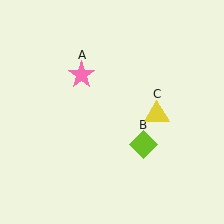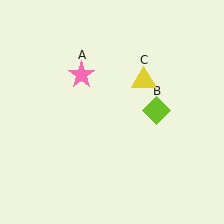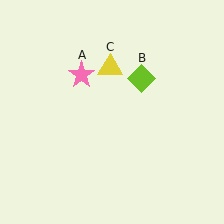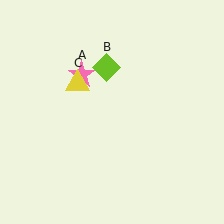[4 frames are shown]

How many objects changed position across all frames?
2 objects changed position: lime diamond (object B), yellow triangle (object C).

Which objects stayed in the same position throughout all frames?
Pink star (object A) remained stationary.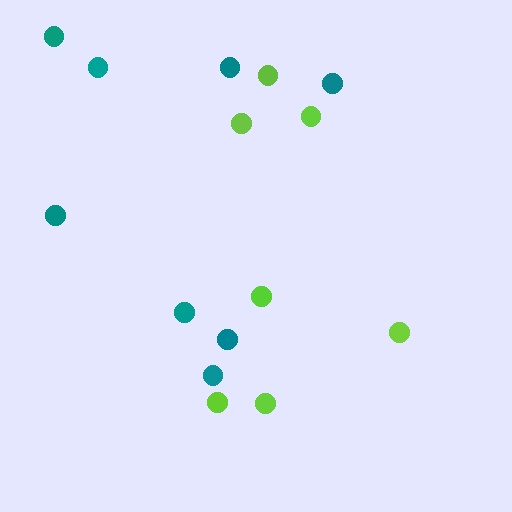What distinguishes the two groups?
There are 2 groups: one group of teal circles (8) and one group of lime circles (7).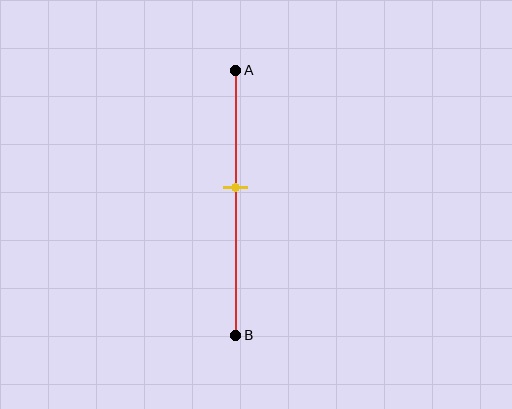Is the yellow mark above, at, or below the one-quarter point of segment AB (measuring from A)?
The yellow mark is below the one-quarter point of segment AB.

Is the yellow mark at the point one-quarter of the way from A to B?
No, the mark is at about 45% from A, not at the 25% one-quarter point.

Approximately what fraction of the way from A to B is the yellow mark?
The yellow mark is approximately 45% of the way from A to B.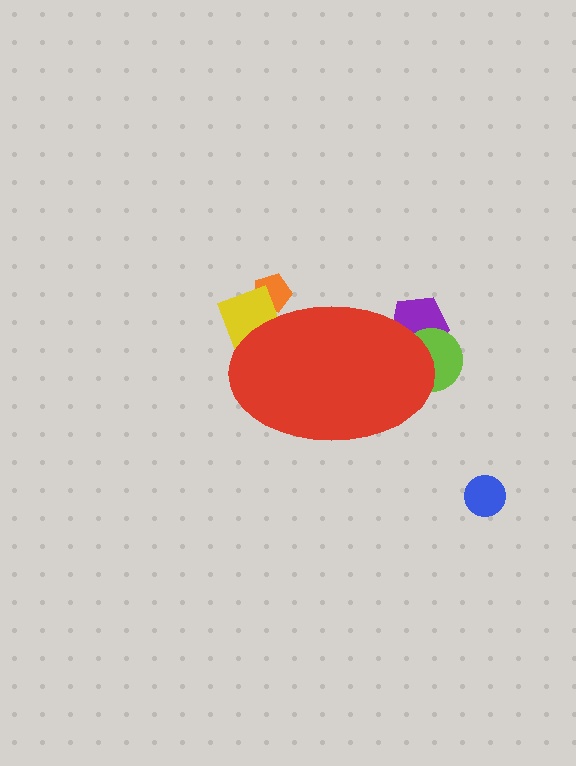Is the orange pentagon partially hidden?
Yes, the orange pentagon is partially hidden behind the red ellipse.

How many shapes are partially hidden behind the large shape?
4 shapes are partially hidden.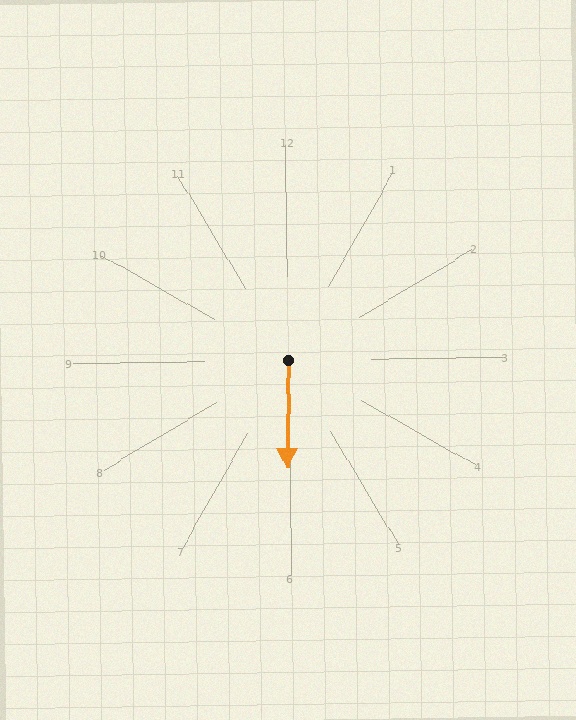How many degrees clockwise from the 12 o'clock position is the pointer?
Approximately 181 degrees.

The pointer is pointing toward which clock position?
Roughly 6 o'clock.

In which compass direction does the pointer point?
South.